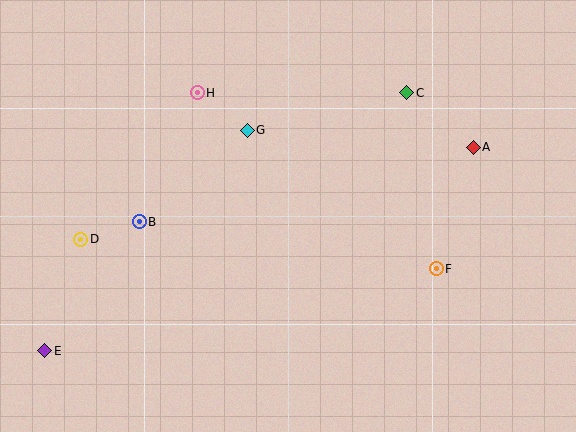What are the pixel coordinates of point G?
Point G is at (247, 130).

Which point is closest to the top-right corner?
Point A is closest to the top-right corner.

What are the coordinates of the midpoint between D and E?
The midpoint between D and E is at (63, 295).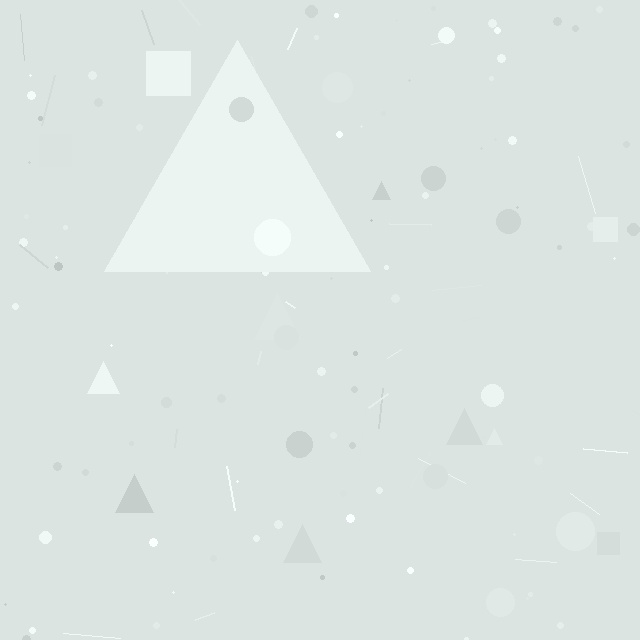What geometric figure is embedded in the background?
A triangle is embedded in the background.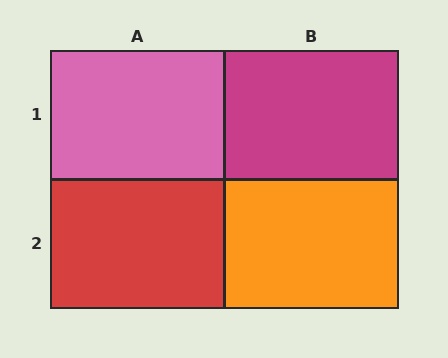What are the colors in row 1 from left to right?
Pink, magenta.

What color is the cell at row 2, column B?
Orange.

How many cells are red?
1 cell is red.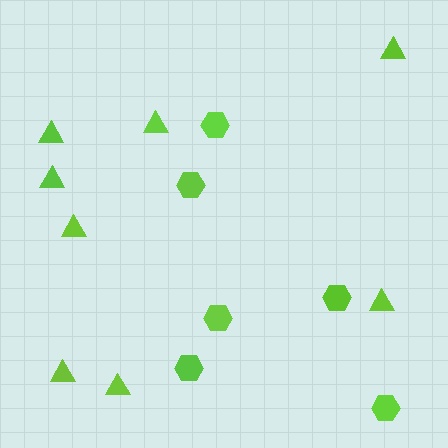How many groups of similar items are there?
There are 2 groups: one group of hexagons (6) and one group of triangles (8).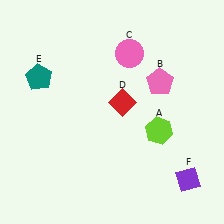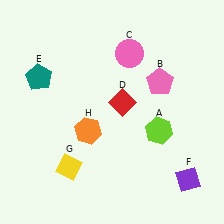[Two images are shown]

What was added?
A yellow diamond (G), an orange hexagon (H) were added in Image 2.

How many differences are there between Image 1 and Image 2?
There are 2 differences between the two images.